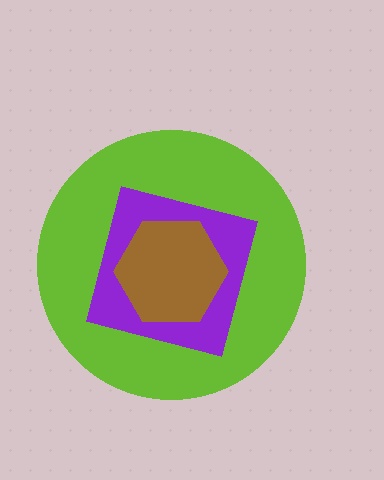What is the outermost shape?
The lime circle.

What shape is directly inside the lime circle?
The purple square.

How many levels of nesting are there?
3.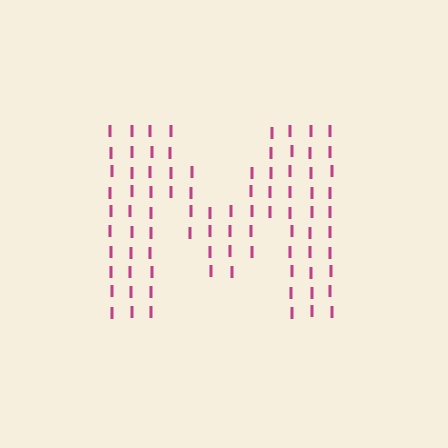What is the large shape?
The large shape is the letter M.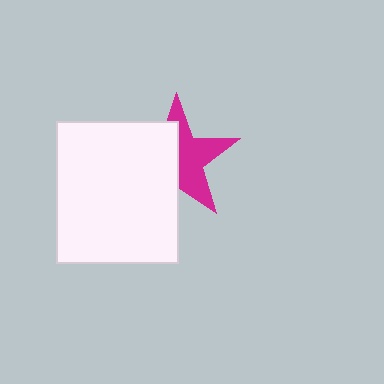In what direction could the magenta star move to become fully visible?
The magenta star could move right. That would shift it out from behind the white rectangle entirely.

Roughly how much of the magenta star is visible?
About half of it is visible (roughly 50%).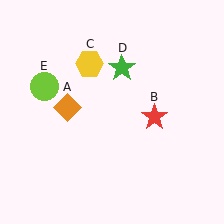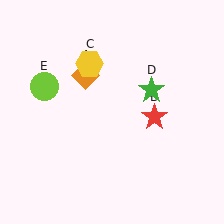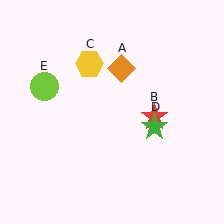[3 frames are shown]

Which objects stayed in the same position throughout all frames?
Red star (object B) and yellow hexagon (object C) and lime circle (object E) remained stationary.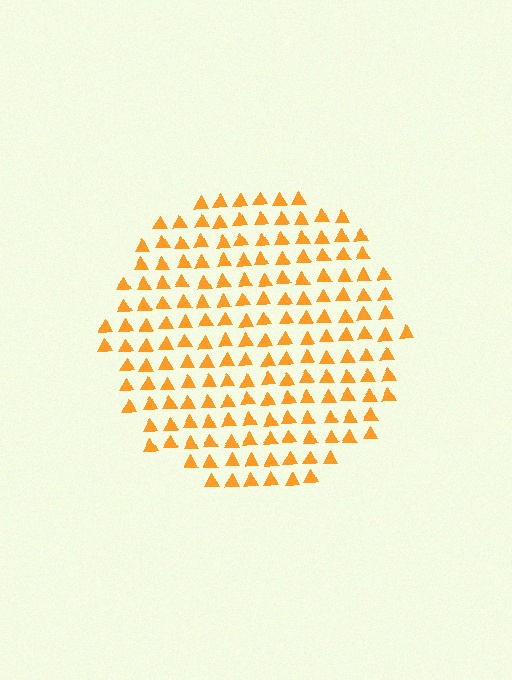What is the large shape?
The large shape is a circle.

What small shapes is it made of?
It is made of small triangles.